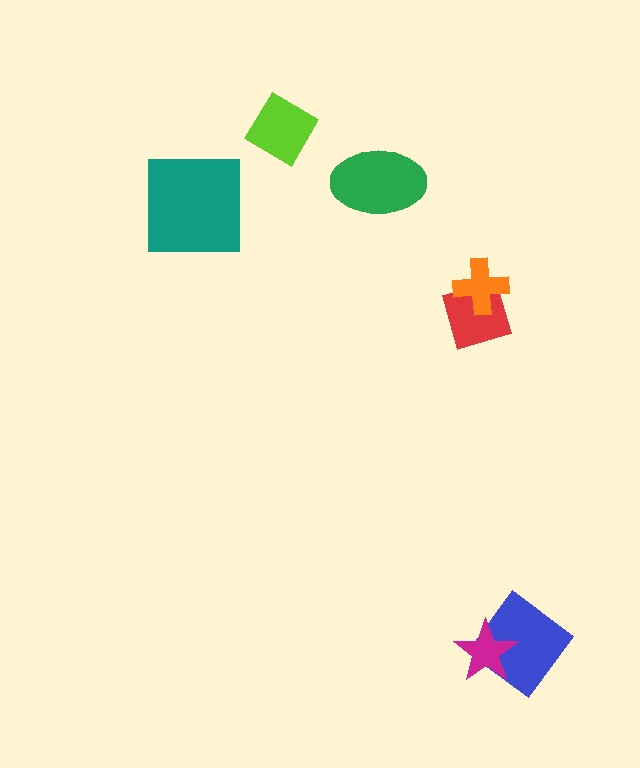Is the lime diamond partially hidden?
No, no other shape covers it.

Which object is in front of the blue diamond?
The magenta star is in front of the blue diamond.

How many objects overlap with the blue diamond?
1 object overlaps with the blue diamond.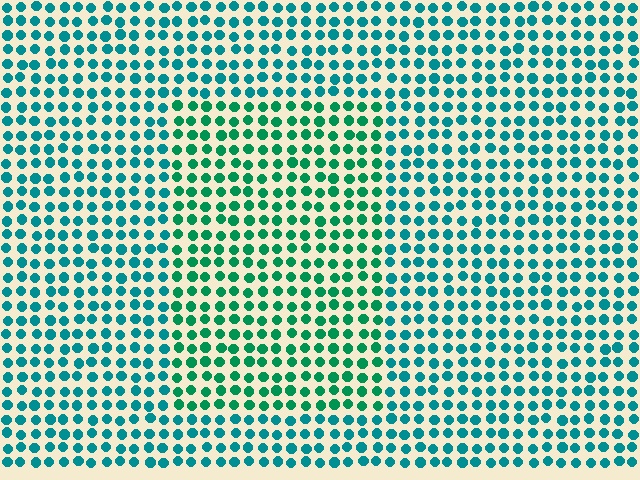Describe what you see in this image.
The image is filled with small teal elements in a uniform arrangement. A rectangle-shaped region is visible where the elements are tinted to a slightly different hue, forming a subtle color boundary.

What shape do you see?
I see a rectangle.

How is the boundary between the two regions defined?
The boundary is defined purely by a slight shift in hue (about 29 degrees). Spacing, size, and orientation are identical on both sides.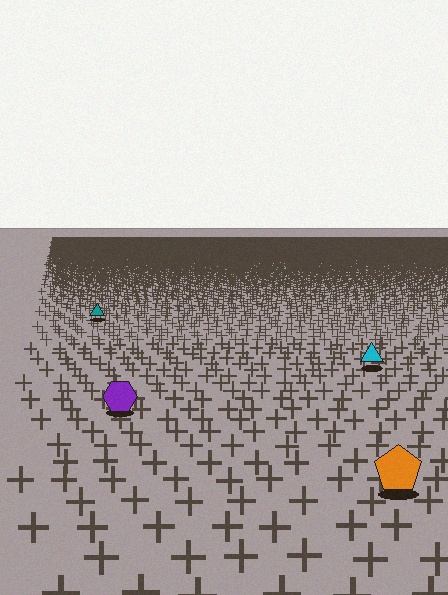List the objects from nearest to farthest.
From nearest to farthest: the orange pentagon, the purple hexagon, the cyan triangle, the teal triangle.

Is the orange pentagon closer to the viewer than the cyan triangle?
Yes. The orange pentagon is closer — you can tell from the texture gradient: the ground texture is coarser near it.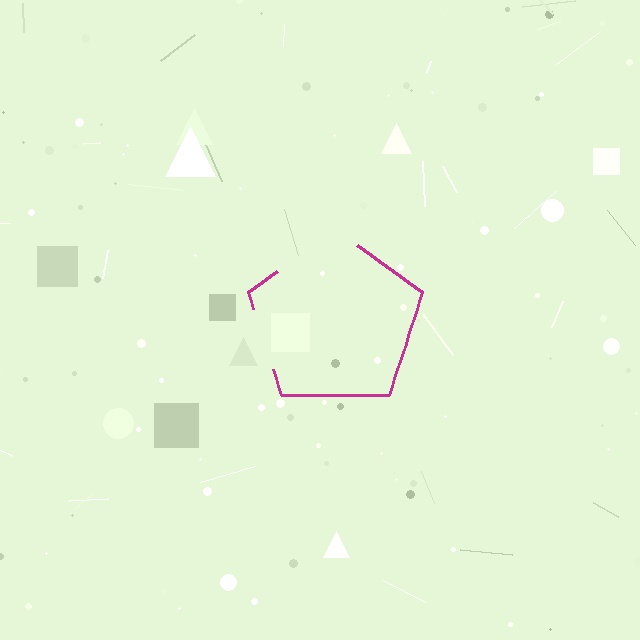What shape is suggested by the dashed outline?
The dashed outline suggests a pentagon.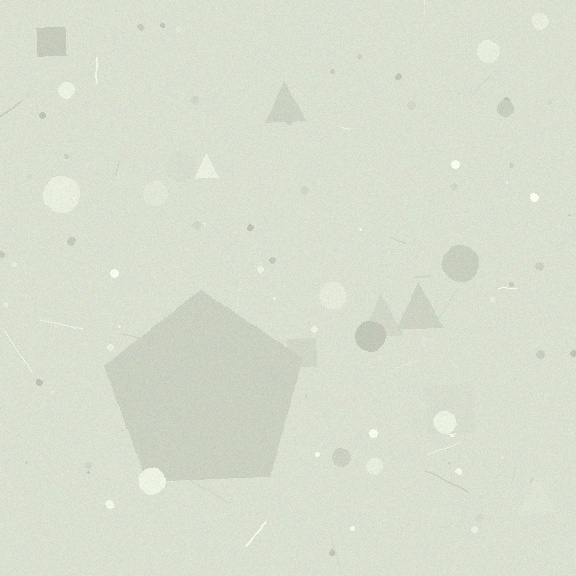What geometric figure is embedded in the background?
A pentagon is embedded in the background.